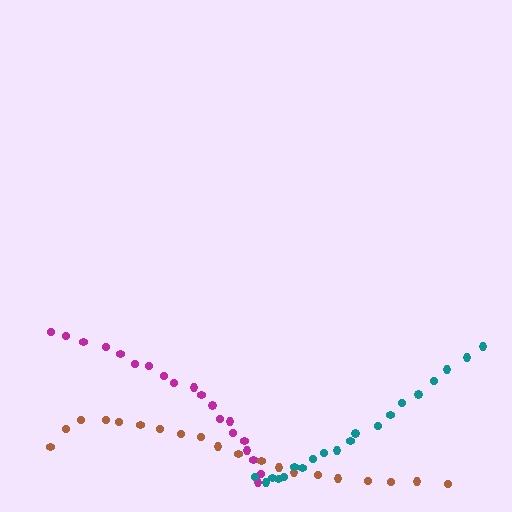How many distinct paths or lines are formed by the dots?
There are 3 distinct paths.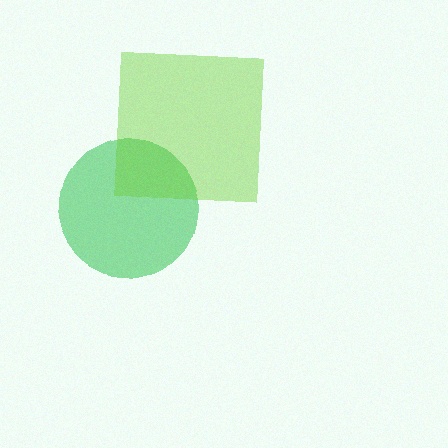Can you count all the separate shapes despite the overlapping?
Yes, there are 2 separate shapes.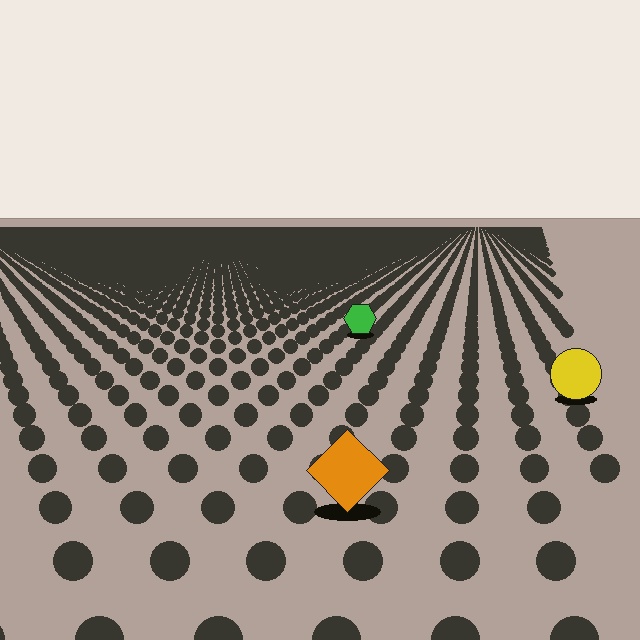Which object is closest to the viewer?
The orange diamond is closest. The texture marks near it are larger and more spread out.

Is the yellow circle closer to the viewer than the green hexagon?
Yes. The yellow circle is closer — you can tell from the texture gradient: the ground texture is coarser near it.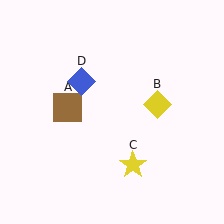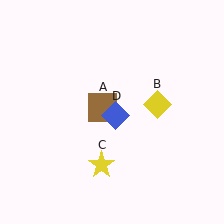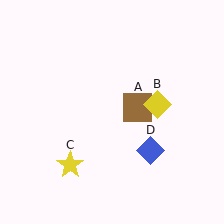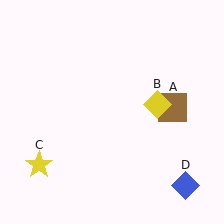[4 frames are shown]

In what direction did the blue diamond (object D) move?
The blue diamond (object D) moved down and to the right.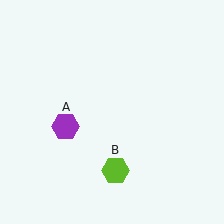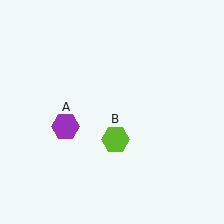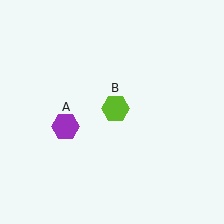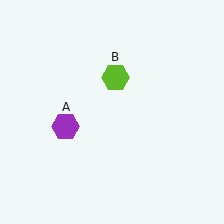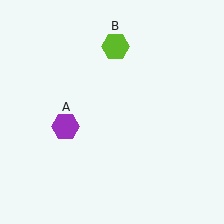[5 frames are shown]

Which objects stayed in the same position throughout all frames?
Purple hexagon (object A) remained stationary.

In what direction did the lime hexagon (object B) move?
The lime hexagon (object B) moved up.